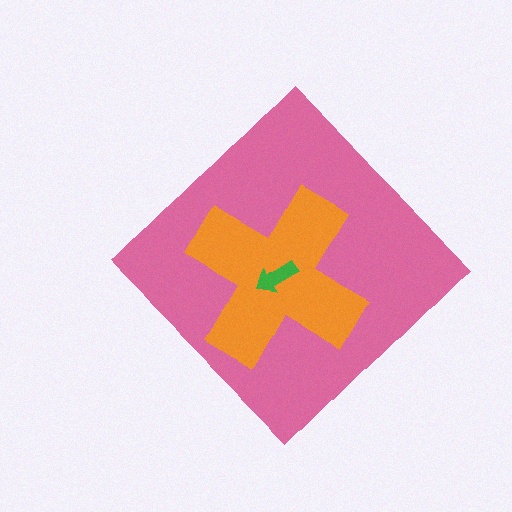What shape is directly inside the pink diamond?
The orange cross.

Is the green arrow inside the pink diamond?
Yes.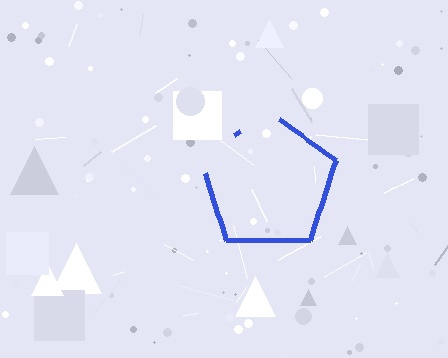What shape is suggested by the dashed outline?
The dashed outline suggests a pentagon.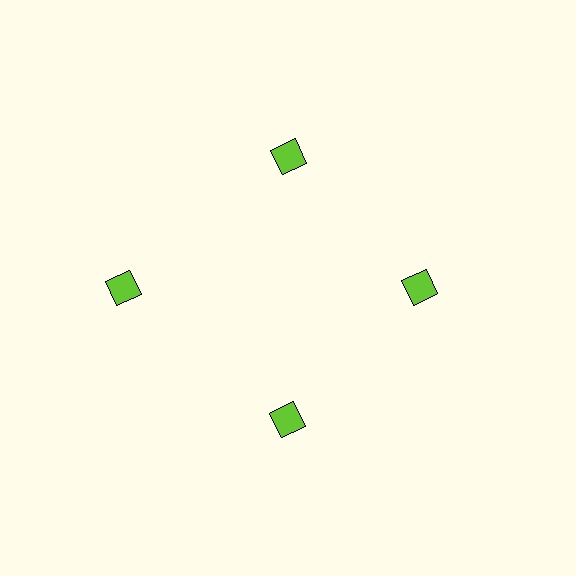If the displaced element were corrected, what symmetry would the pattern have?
It would have 4-fold rotational symmetry — the pattern would map onto itself every 90 degrees.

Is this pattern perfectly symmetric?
No. The 4 lime diamonds are arranged in a ring, but one element near the 9 o'clock position is pushed outward from the center, breaking the 4-fold rotational symmetry.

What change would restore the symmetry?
The symmetry would be restored by moving it inward, back onto the ring so that all 4 diamonds sit at equal angles and equal distance from the center.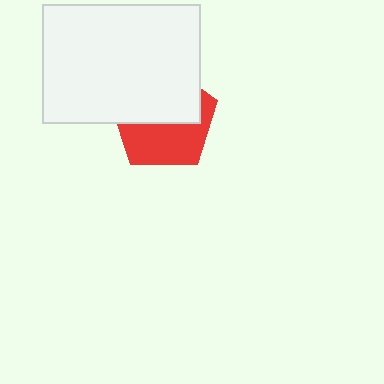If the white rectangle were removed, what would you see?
You would see the complete red pentagon.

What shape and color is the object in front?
The object in front is a white rectangle.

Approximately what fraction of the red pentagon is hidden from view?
Roughly 52% of the red pentagon is hidden behind the white rectangle.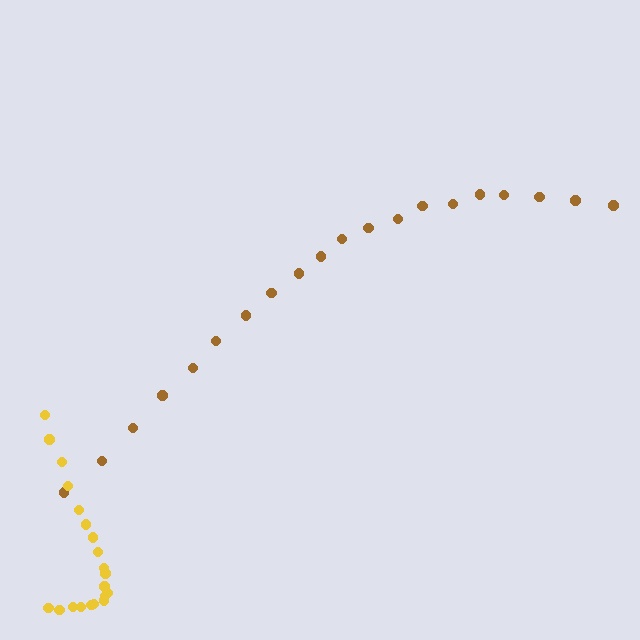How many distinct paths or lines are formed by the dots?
There are 2 distinct paths.